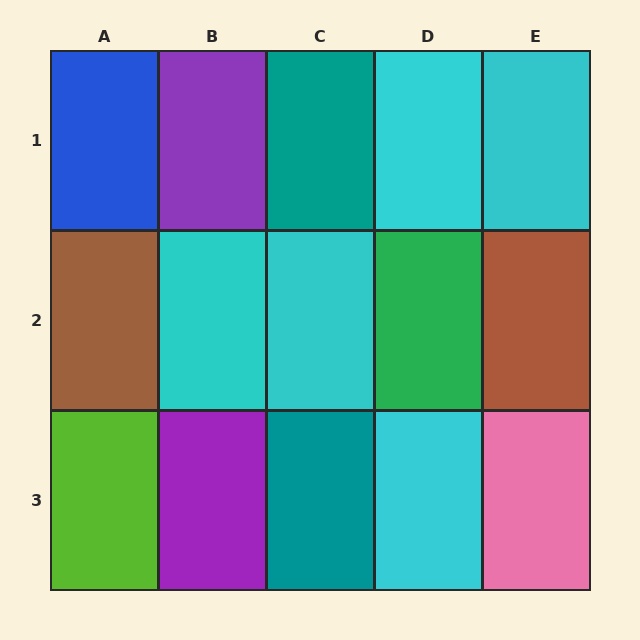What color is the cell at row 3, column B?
Purple.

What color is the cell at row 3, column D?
Cyan.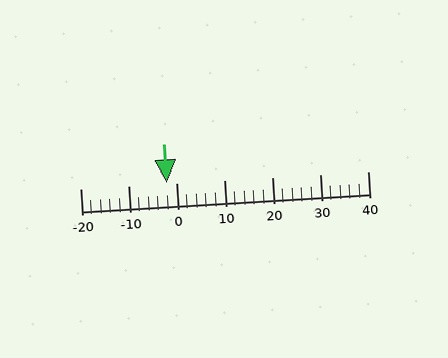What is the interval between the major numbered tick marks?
The major tick marks are spaced 10 units apart.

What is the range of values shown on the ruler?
The ruler shows values from -20 to 40.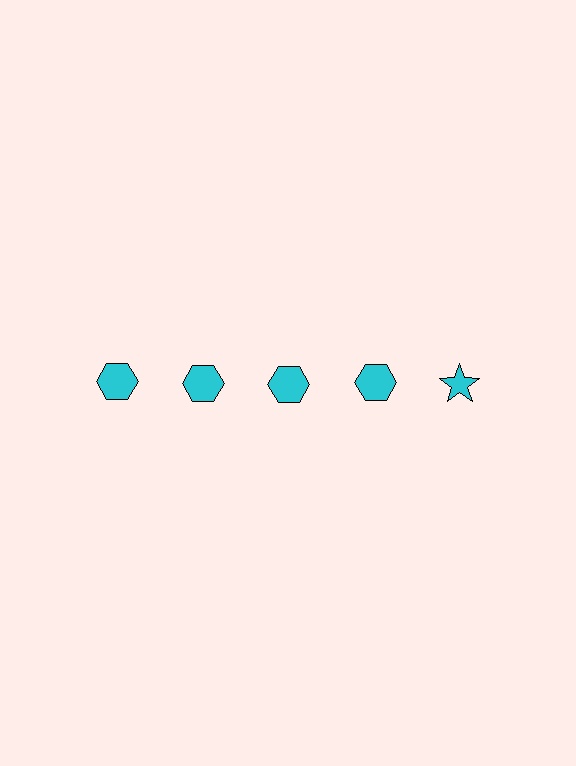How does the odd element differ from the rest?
It has a different shape: star instead of hexagon.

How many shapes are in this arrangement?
There are 5 shapes arranged in a grid pattern.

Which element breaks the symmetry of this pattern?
The cyan star in the top row, rightmost column breaks the symmetry. All other shapes are cyan hexagons.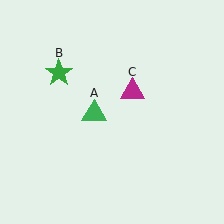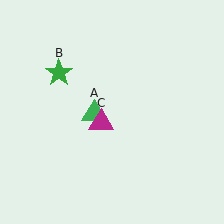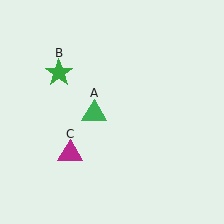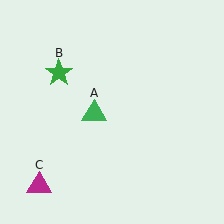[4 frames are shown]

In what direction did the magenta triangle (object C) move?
The magenta triangle (object C) moved down and to the left.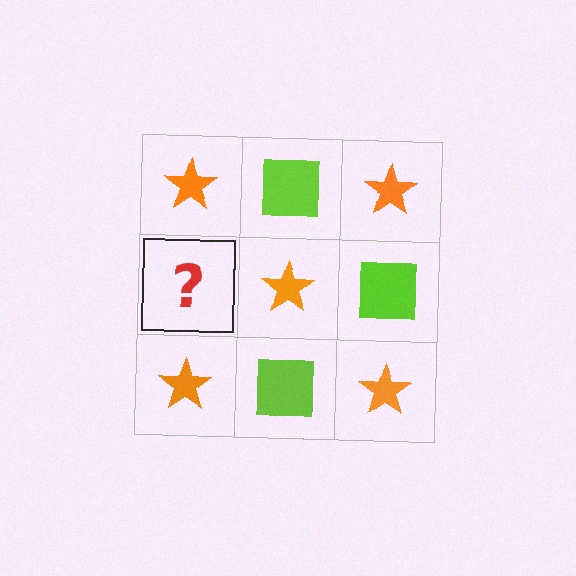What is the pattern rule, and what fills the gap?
The rule is that it alternates orange star and lime square in a checkerboard pattern. The gap should be filled with a lime square.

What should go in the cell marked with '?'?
The missing cell should contain a lime square.